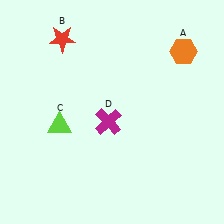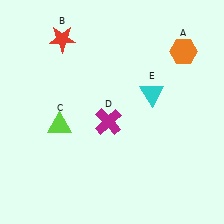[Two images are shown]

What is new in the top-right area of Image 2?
A cyan triangle (E) was added in the top-right area of Image 2.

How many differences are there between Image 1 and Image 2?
There is 1 difference between the two images.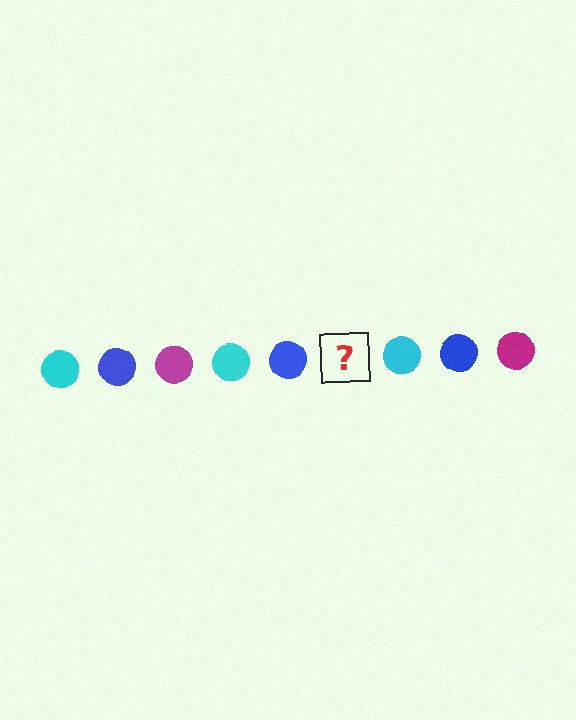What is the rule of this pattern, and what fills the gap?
The rule is that the pattern cycles through cyan, blue, magenta circles. The gap should be filled with a magenta circle.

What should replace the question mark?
The question mark should be replaced with a magenta circle.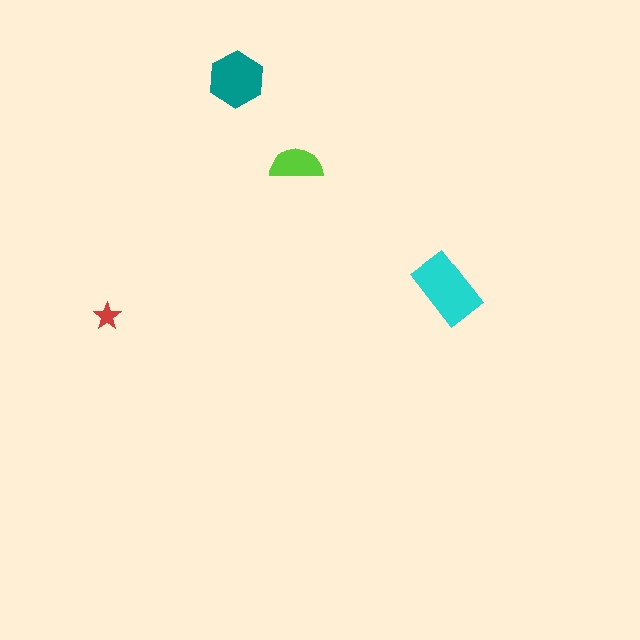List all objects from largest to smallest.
The cyan rectangle, the teal hexagon, the lime semicircle, the red star.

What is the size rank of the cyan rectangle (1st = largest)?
1st.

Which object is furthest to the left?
The red star is leftmost.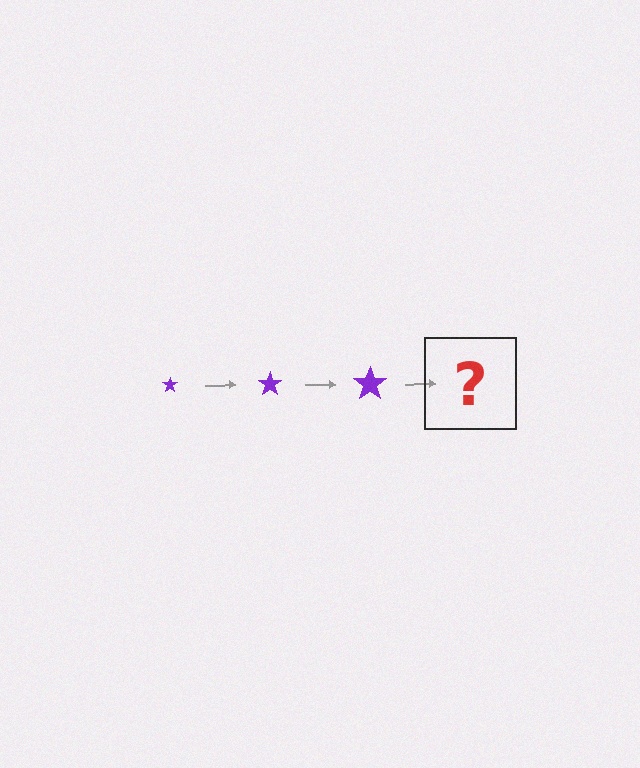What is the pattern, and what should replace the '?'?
The pattern is that the star gets progressively larger each step. The '?' should be a purple star, larger than the previous one.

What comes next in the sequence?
The next element should be a purple star, larger than the previous one.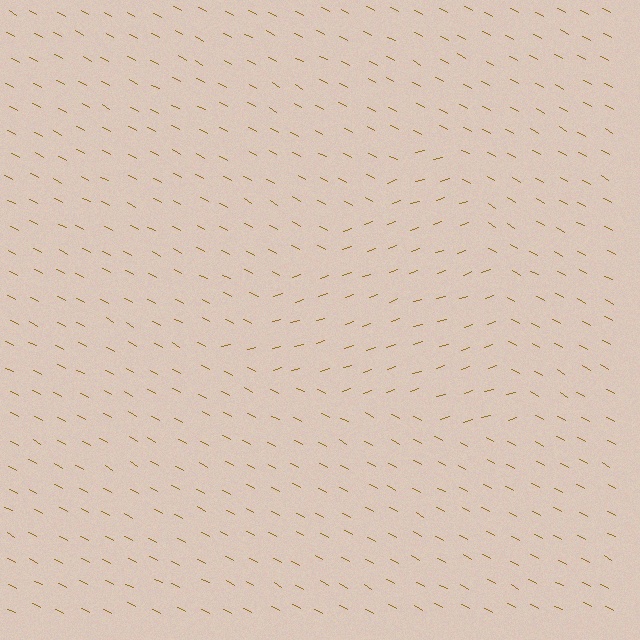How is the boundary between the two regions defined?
The boundary is defined purely by a change in line orientation (approximately 45 degrees difference). All lines are the same color and thickness.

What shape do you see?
I see a triangle.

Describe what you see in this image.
The image is filled with small brown line segments. A triangle region in the image has lines oriented differently from the surrounding lines, creating a visible texture boundary.